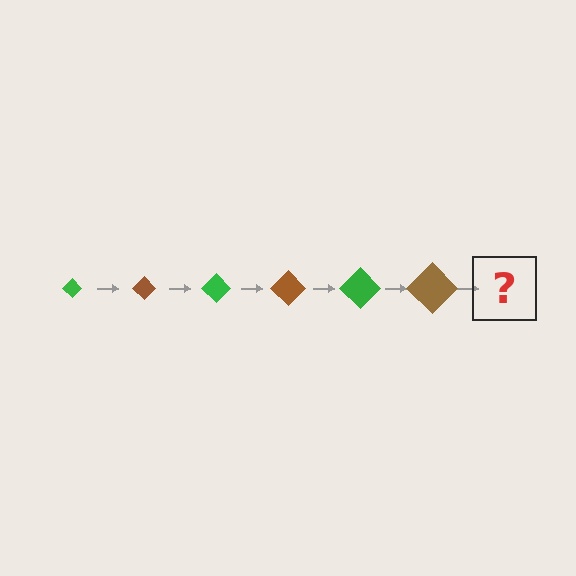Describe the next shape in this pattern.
It should be a green diamond, larger than the previous one.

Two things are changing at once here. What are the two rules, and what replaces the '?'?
The two rules are that the diamond grows larger each step and the color cycles through green and brown. The '?' should be a green diamond, larger than the previous one.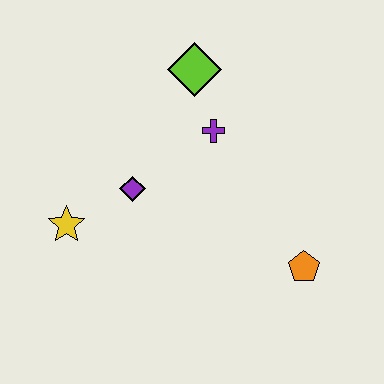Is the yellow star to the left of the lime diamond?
Yes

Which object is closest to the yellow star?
The purple diamond is closest to the yellow star.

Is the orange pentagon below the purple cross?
Yes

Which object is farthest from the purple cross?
The yellow star is farthest from the purple cross.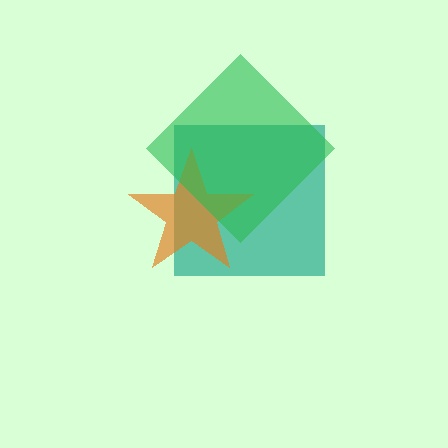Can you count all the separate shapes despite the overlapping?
Yes, there are 3 separate shapes.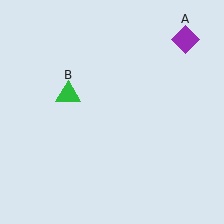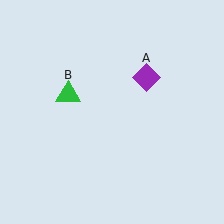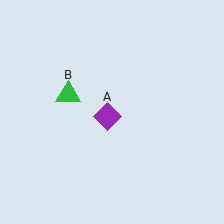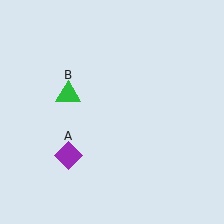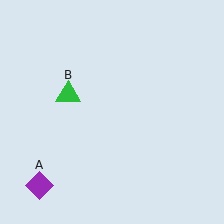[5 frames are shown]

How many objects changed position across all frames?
1 object changed position: purple diamond (object A).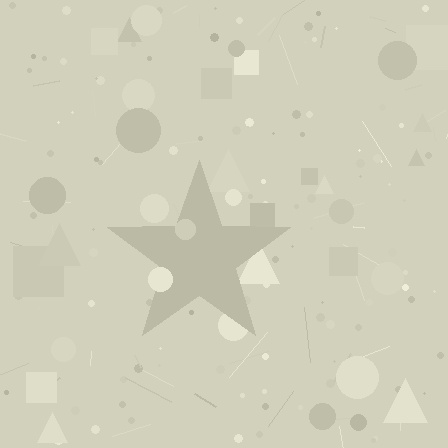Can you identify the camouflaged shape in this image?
The camouflaged shape is a star.